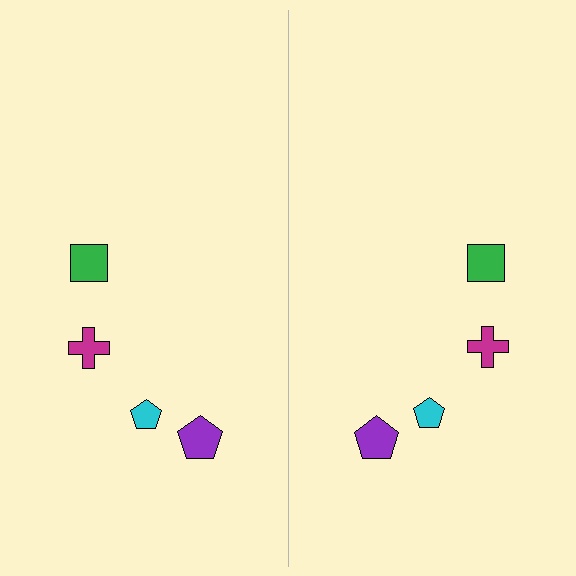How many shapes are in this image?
There are 8 shapes in this image.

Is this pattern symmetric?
Yes, this pattern has bilateral (reflection) symmetry.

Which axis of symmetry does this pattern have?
The pattern has a vertical axis of symmetry running through the center of the image.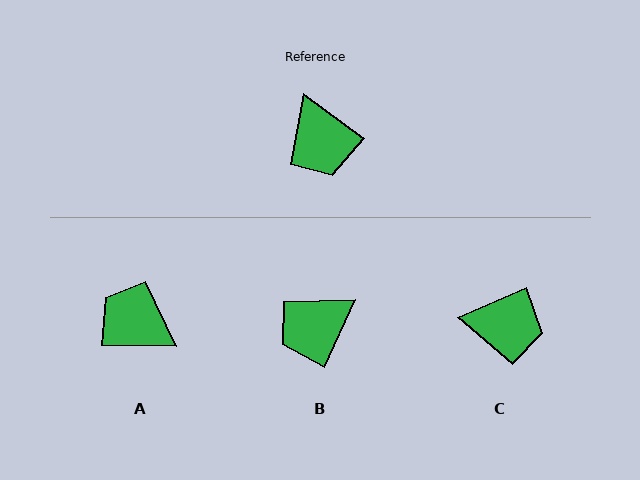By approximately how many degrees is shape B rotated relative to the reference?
Approximately 78 degrees clockwise.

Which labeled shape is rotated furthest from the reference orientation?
A, about 144 degrees away.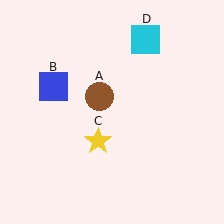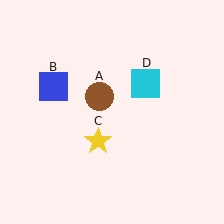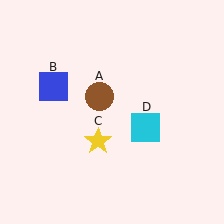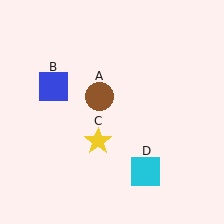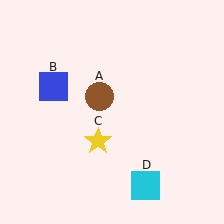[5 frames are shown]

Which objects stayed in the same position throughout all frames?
Brown circle (object A) and blue square (object B) and yellow star (object C) remained stationary.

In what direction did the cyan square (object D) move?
The cyan square (object D) moved down.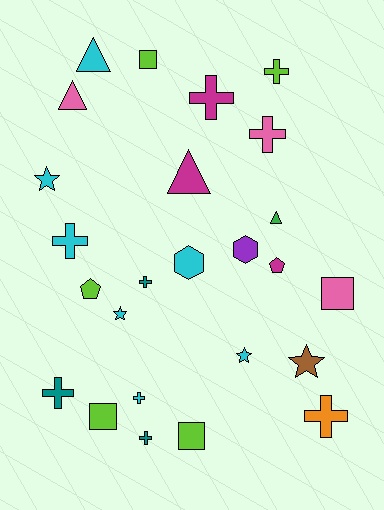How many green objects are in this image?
There is 1 green object.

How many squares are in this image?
There are 4 squares.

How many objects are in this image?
There are 25 objects.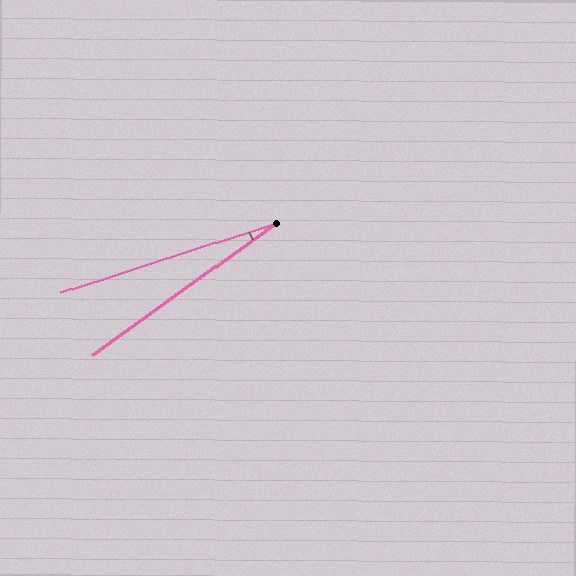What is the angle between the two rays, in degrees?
Approximately 18 degrees.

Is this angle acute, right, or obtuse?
It is acute.